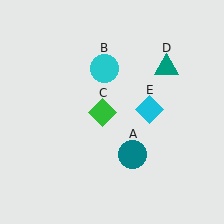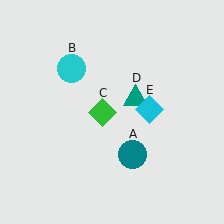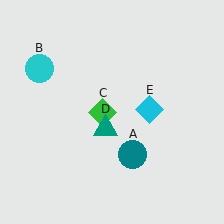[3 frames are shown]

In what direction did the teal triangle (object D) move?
The teal triangle (object D) moved down and to the left.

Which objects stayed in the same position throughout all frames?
Teal circle (object A) and green diamond (object C) and cyan diamond (object E) remained stationary.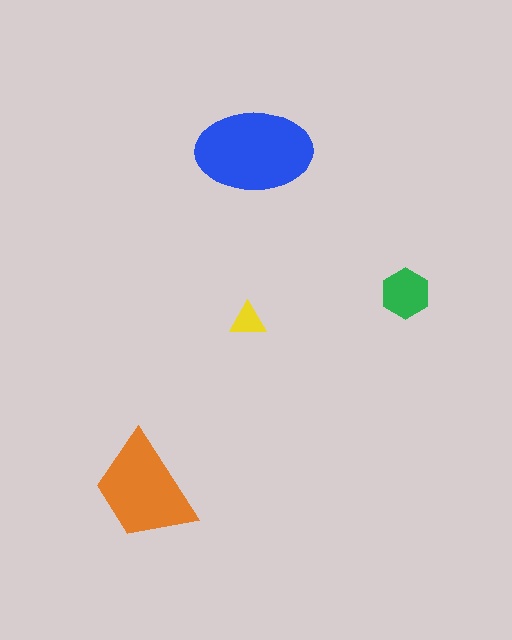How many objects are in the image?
There are 4 objects in the image.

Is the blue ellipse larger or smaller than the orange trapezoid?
Larger.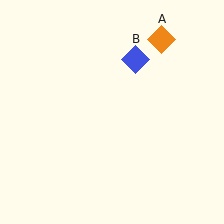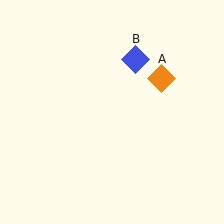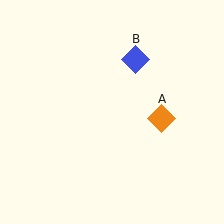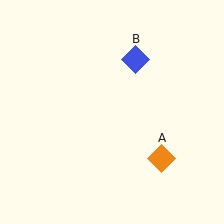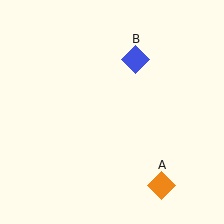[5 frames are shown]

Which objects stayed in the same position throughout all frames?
Blue diamond (object B) remained stationary.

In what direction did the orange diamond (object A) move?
The orange diamond (object A) moved down.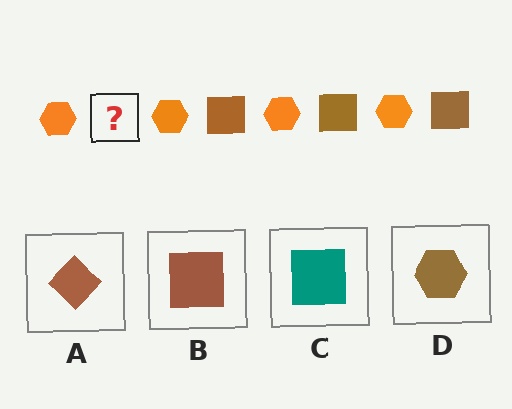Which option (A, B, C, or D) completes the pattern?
B.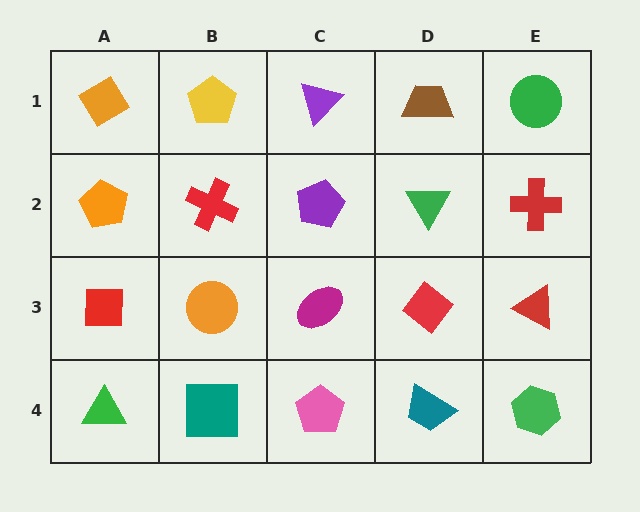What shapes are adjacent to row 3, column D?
A green triangle (row 2, column D), a teal trapezoid (row 4, column D), a magenta ellipse (row 3, column C), a red triangle (row 3, column E).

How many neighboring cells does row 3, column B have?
4.